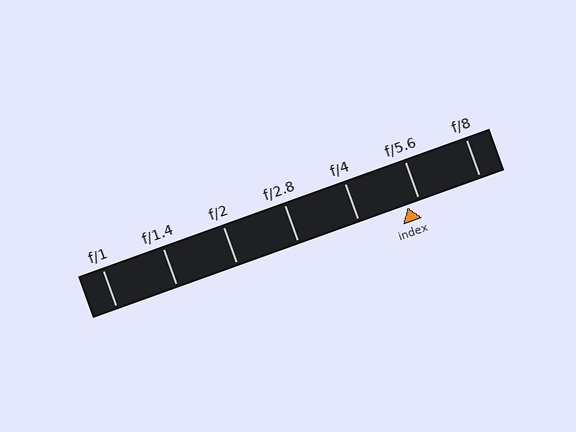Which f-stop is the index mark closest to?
The index mark is closest to f/5.6.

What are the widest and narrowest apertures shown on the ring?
The widest aperture shown is f/1 and the narrowest is f/8.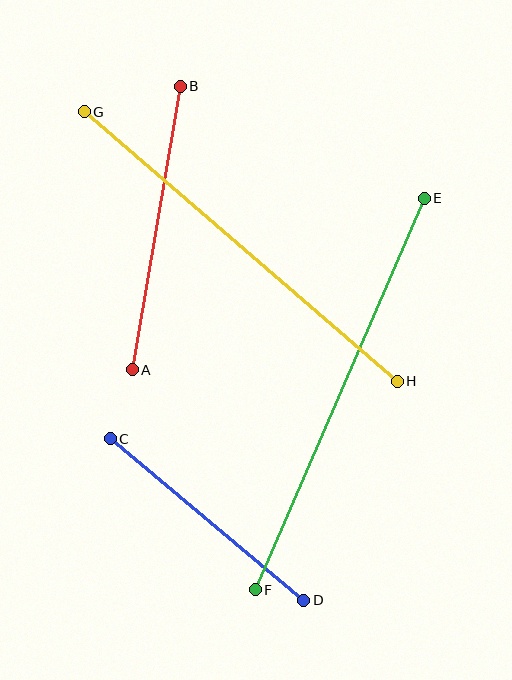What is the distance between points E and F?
The distance is approximately 426 pixels.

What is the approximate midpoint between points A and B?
The midpoint is at approximately (156, 228) pixels.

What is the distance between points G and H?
The distance is approximately 413 pixels.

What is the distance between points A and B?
The distance is approximately 287 pixels.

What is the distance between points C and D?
The distance is approximately 252 pixels.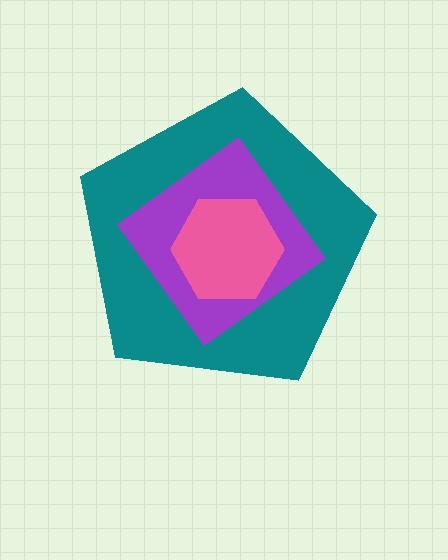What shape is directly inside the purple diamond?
The pink hexagon.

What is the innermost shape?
The pink hexagon.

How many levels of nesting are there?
3.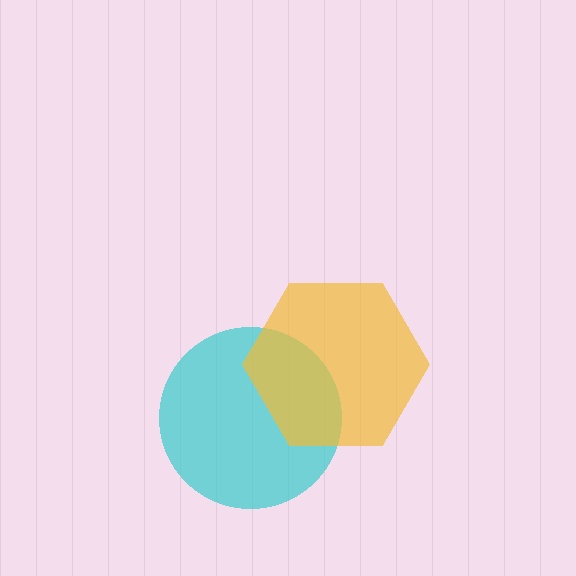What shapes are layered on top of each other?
The layered shapes are: a cyan circle, a yellow hexagon.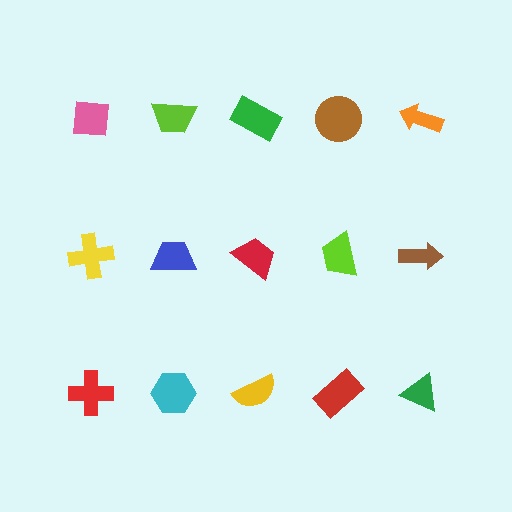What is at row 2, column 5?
A brown arrow.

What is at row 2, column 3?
A red trapezoid.